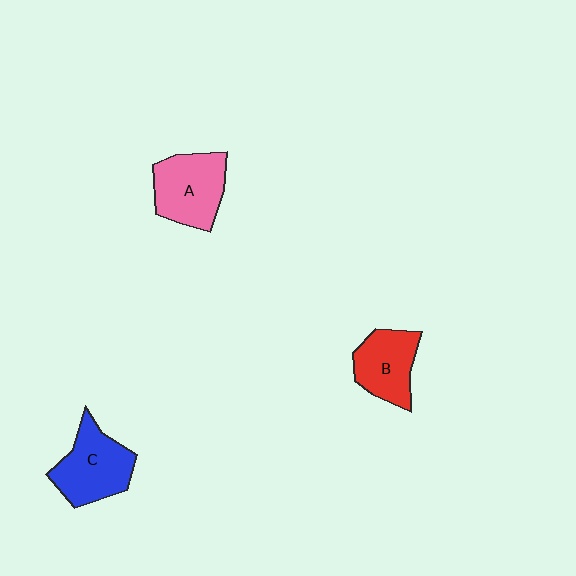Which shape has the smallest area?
Shape B (red).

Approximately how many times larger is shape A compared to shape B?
Approximately 1.2 times.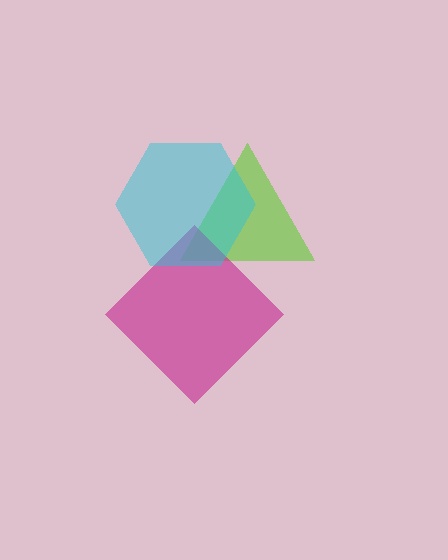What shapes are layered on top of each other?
The layered shapes are: a lime triangle, a magenta diamond, a cyan hexagon.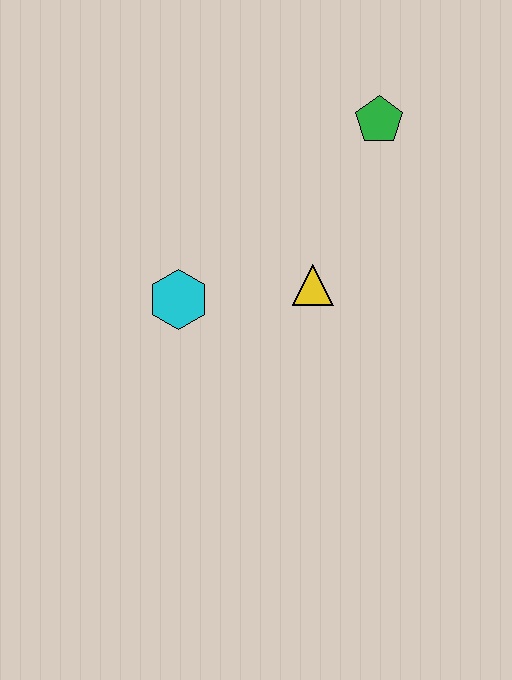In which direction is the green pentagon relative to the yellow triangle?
The green pentagon is above the yellow triangle.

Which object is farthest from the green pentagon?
The cyan hexagon is farthest from the green pentagon.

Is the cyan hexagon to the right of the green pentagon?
No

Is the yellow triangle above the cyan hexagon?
Yes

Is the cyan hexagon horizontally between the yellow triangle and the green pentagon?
No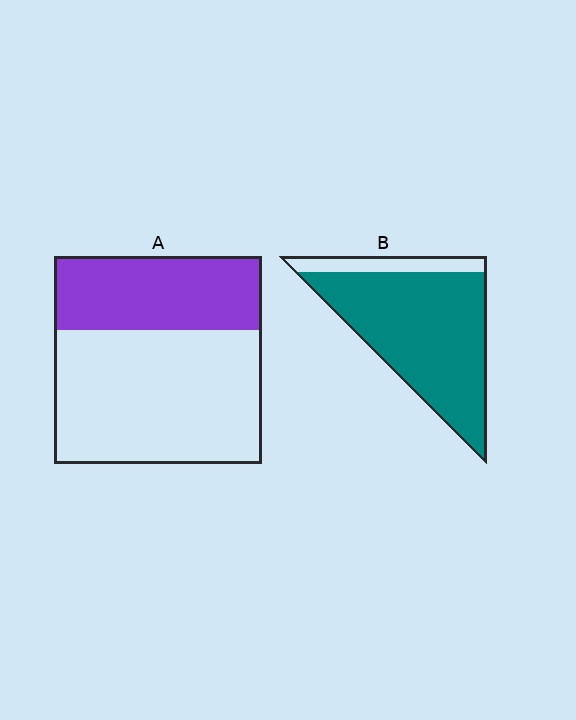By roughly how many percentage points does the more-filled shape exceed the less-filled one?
By roughly 50 percentage points (B over A).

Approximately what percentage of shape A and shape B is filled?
A is approximately 35% and B is approximately 85%.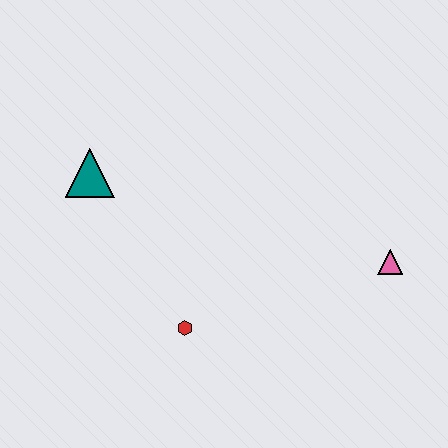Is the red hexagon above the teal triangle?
No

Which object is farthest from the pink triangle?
The teal triangle is farthest from the pink triangle.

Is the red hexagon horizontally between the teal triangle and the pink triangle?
Yes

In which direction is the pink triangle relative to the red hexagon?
The pink triangle is to the right of the red hexagon.